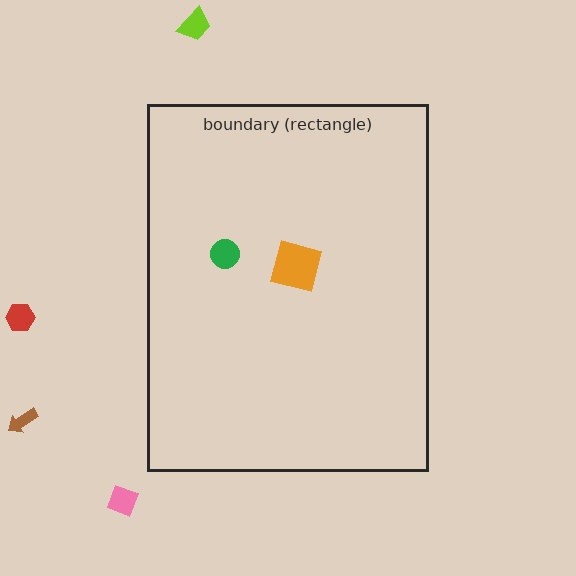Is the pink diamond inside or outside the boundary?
Outside.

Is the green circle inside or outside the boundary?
Inside.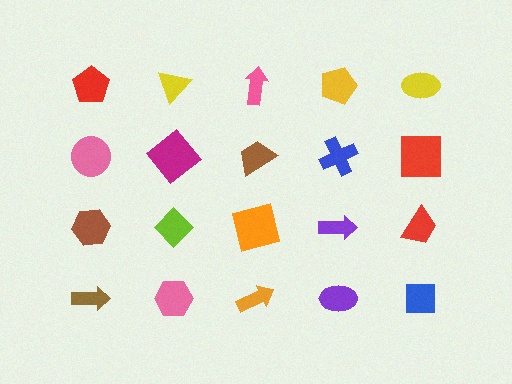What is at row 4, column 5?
A blue square.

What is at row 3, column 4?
A purple arrow.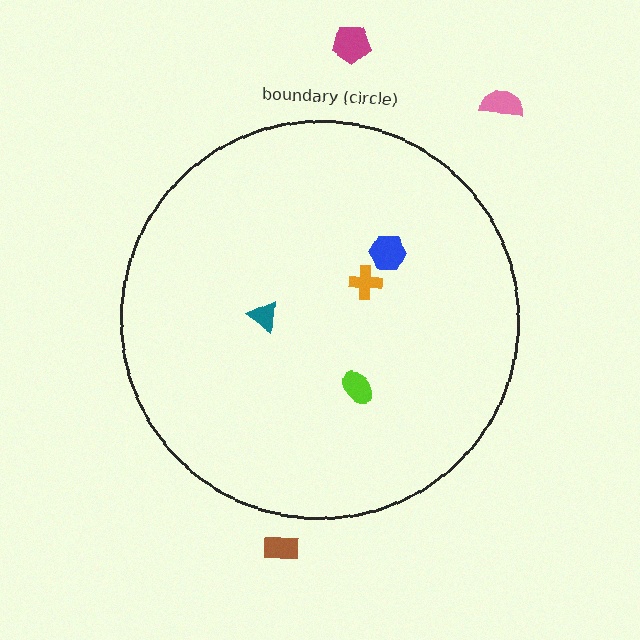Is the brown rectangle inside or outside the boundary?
Outside.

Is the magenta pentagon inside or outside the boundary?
Outside.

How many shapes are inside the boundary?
4 inside, 3 outside.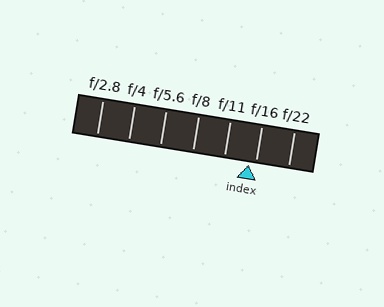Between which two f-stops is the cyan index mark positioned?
The index mark is between f/11 and f/16.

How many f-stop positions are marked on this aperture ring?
There are 7 f-stop positions marked.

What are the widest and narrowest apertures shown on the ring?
The widest aperture shown is f/2.8 and the narrowest is f/22.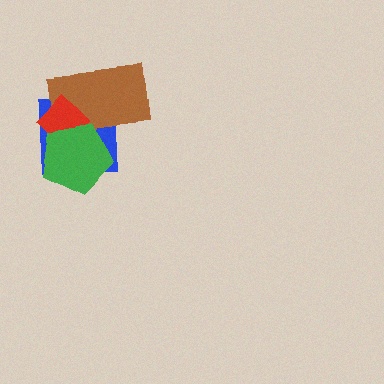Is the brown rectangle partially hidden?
Yes, it is partially covered by another shape.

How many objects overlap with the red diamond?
3 objects overlap with the red diamond.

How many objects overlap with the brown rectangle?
3 objects overlap with the brown rectangle.